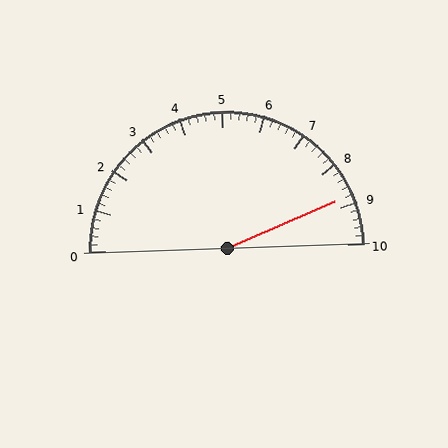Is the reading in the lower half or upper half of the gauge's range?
The reading is in the upper half of the range (0 to 10).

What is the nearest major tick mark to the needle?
The nearest major tick mark is 9.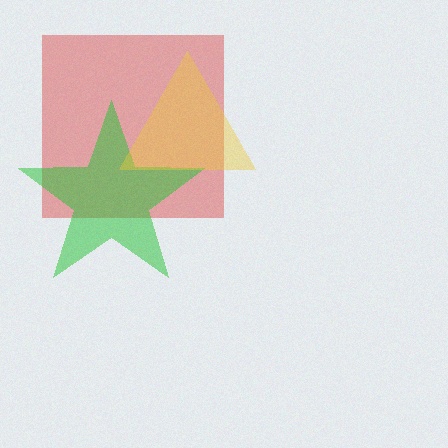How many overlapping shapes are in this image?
There are 3 overlapping shapes in the image.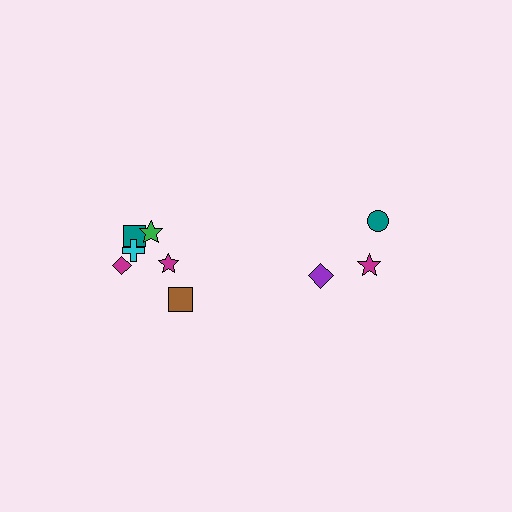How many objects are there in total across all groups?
There are 9 objects.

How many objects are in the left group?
There are 6 objects.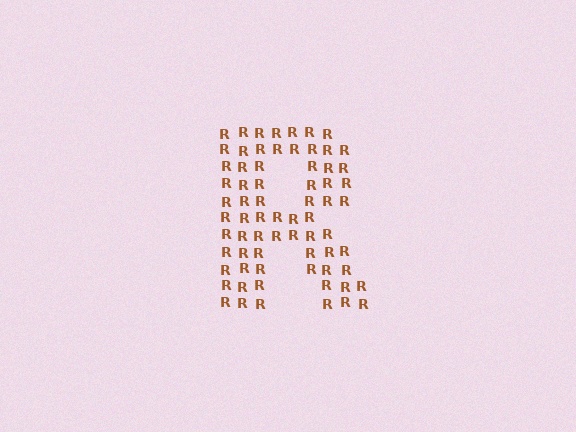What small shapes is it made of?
It is made of small letter R's.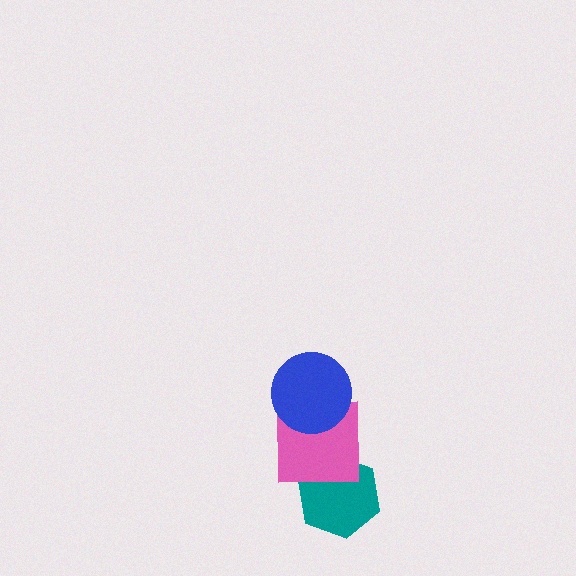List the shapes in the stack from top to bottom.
From top to bottom: the blue circle, the pink square, the teal hexagon.